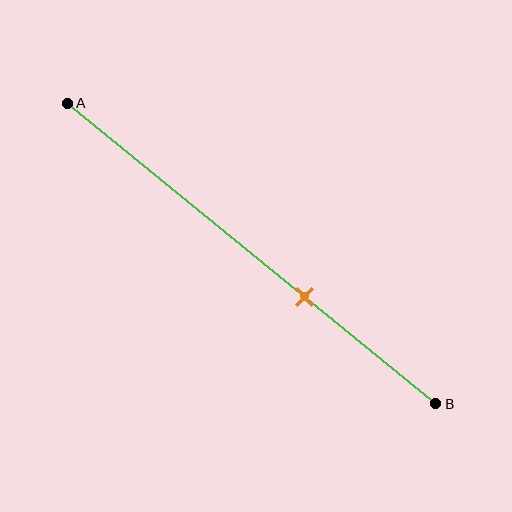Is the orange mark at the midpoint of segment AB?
No, the mark is at about 65% from A, not at the 50% midpoint.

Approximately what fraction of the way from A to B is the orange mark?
The orange mark is approximately 65% of the way from A to B.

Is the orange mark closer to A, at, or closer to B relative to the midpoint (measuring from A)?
The orange mark is closer to point B than the midpoint of segment AB.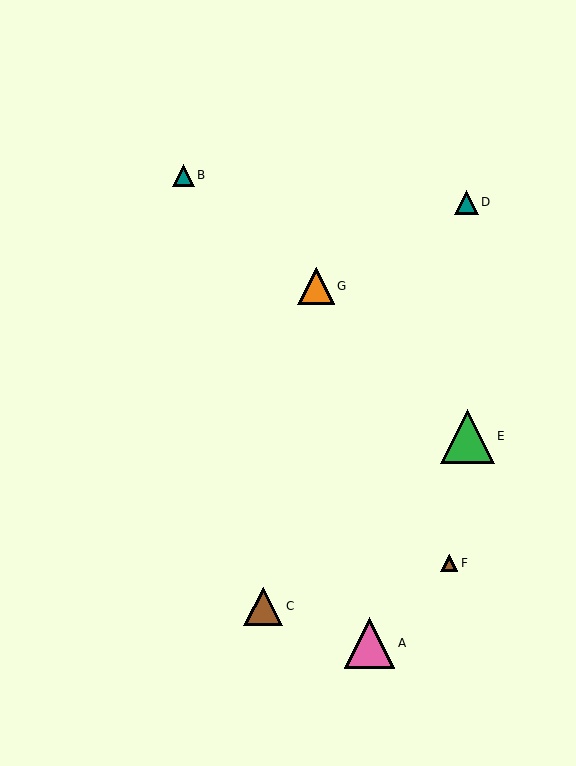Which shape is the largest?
The green triangle (labeled E) is the largest.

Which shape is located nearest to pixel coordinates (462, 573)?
The brown triangle (labeled F) at (449, 563) is nearest to that location.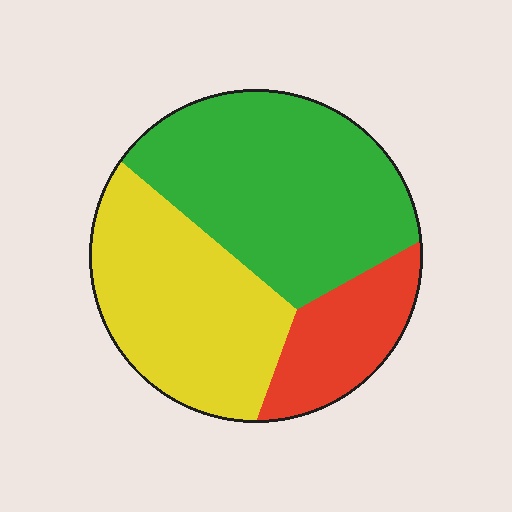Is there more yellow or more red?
Yellow.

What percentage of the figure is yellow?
Yellow takes up about three eighths (3/8) of the figure.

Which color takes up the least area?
Red, at roughly 15%.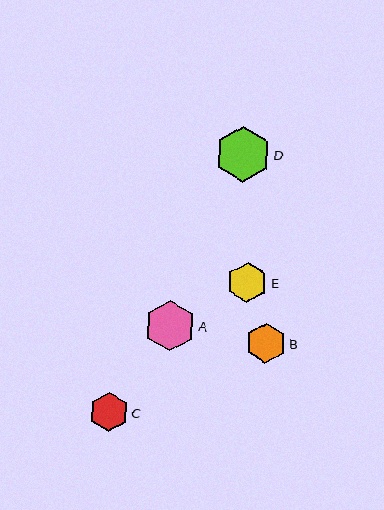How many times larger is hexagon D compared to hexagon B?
Hexagon D is approximately 1.4 times the size of hexagon B.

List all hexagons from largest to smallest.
From largest to smallest: D, A, E, B, C.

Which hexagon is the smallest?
Hexagon C is the smallest with a size of approximately 39 pixels.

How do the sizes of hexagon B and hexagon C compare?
Hexagon B and hexagon C are approximately the same size.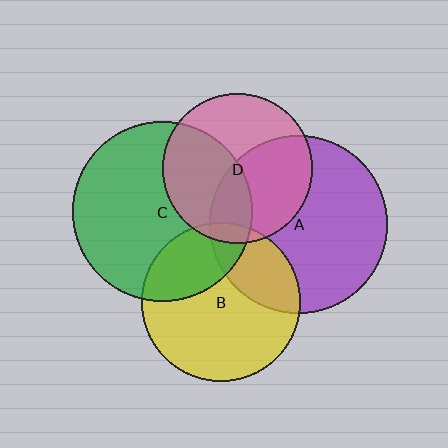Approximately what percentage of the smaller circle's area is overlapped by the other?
Approximately 5%.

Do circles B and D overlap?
Yes.